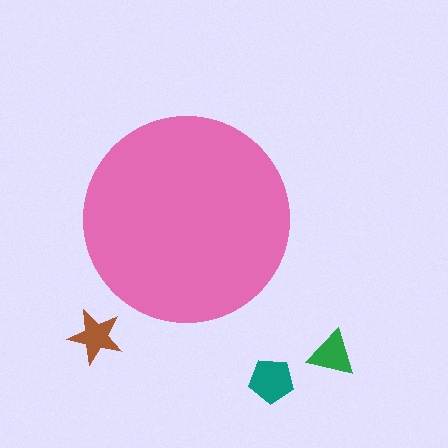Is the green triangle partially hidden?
No, the green triangle is fully visible.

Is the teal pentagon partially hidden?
No, the teal pentagon is fully visible.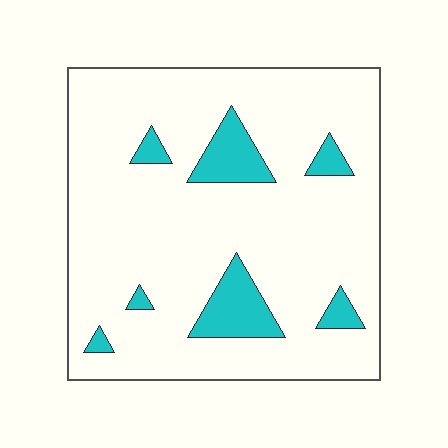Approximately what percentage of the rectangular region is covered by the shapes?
Approximately 10%.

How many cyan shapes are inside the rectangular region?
7.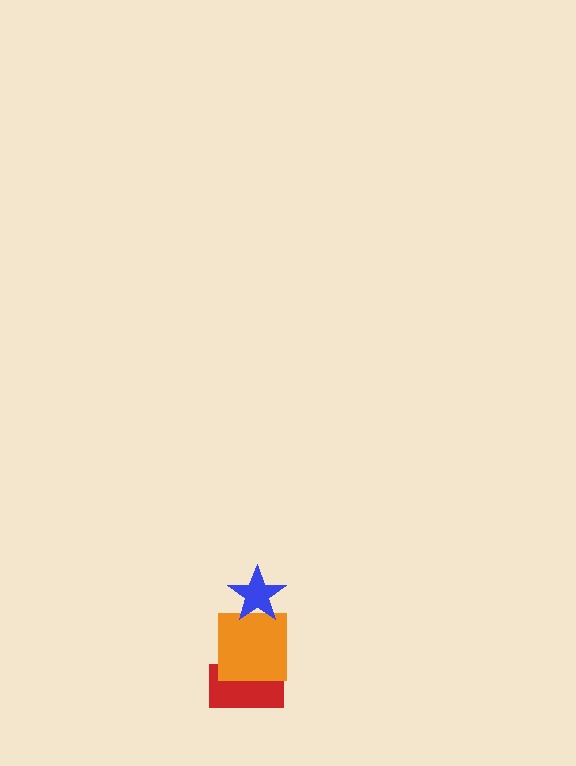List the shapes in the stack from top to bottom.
From top to bottom: the blue star, the orange square, the red rectangle.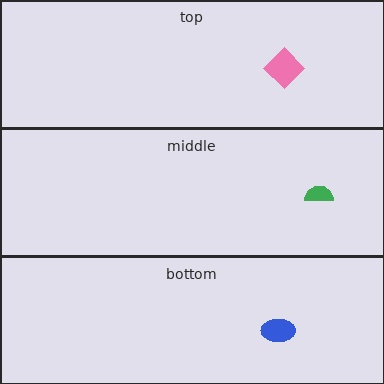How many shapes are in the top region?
1.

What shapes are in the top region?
The pink diamond.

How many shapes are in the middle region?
1.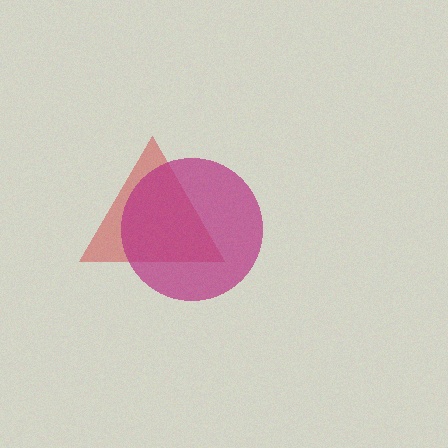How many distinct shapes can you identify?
There are 2 distinct shapes: a red triangle, a magenta circle.